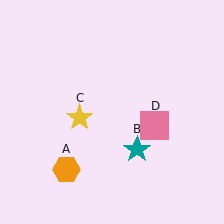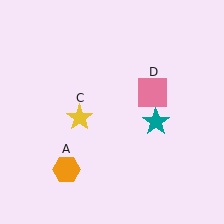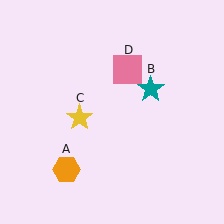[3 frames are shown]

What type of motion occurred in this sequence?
The teal star (object B), pink square (object D) rotated counterclockwise around the center of the scene.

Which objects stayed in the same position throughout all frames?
Orange hexagon (object A) and yellow star (object C) remained stationary.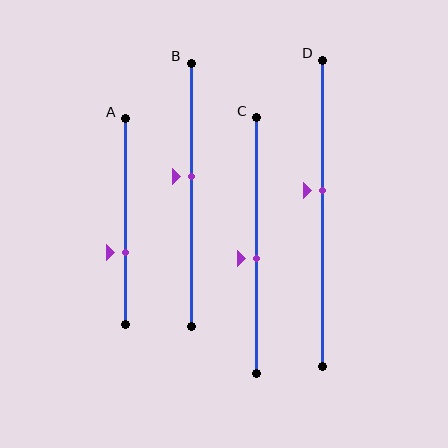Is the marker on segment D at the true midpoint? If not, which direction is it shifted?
No, the marker on segment D is shifted upward by about 8% of the segment length.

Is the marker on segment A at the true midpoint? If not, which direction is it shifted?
No, the marker on segment A is shifted downward by about 15% of the segment length.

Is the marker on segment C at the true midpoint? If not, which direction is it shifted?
No, the marker on segment C is shifted downward by about 5% of the segment length.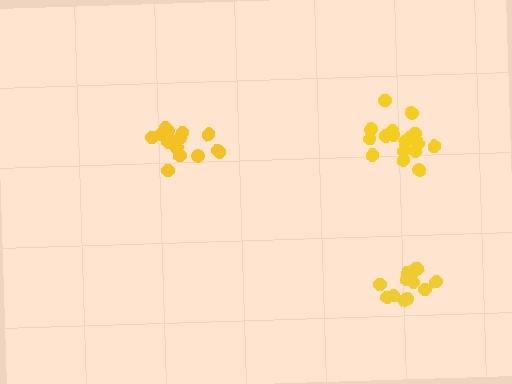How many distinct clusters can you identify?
There are 3 distinct clusters.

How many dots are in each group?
Group 1: 18 dots, Group 2: 13 dots, Group 3: 15 dots (46 total).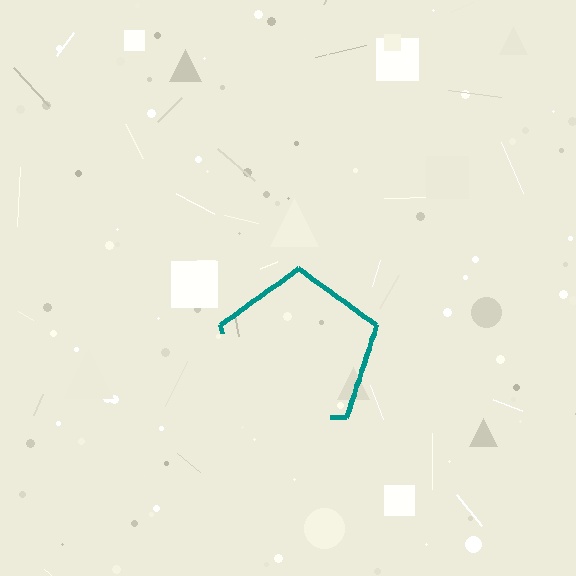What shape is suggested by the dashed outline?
The dashed outline suggests a pentagon.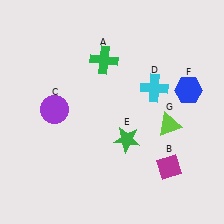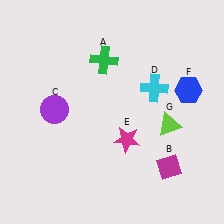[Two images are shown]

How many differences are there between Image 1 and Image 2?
There is 1 difference between the two images.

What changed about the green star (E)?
In Image 1, E is green. In Image 2, it changed to magenta.